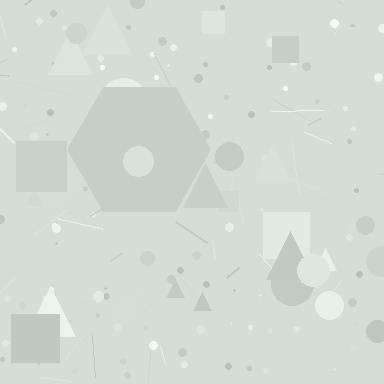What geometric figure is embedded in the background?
A hexagon is embedded in the background.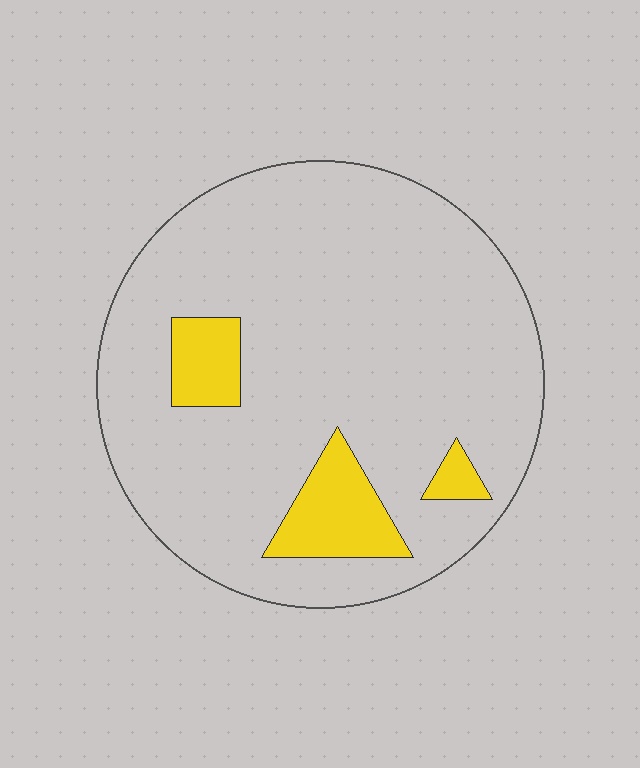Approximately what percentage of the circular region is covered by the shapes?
Approximately 10%.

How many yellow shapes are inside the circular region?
3.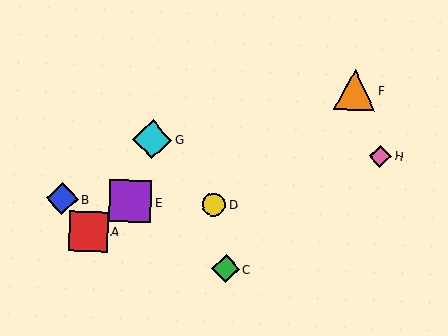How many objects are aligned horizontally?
3 objects (B, D, E) are aligned horizontally.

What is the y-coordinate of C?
Object C is at y≈269.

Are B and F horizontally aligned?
No, B is at y≈199 and F is at y≈90.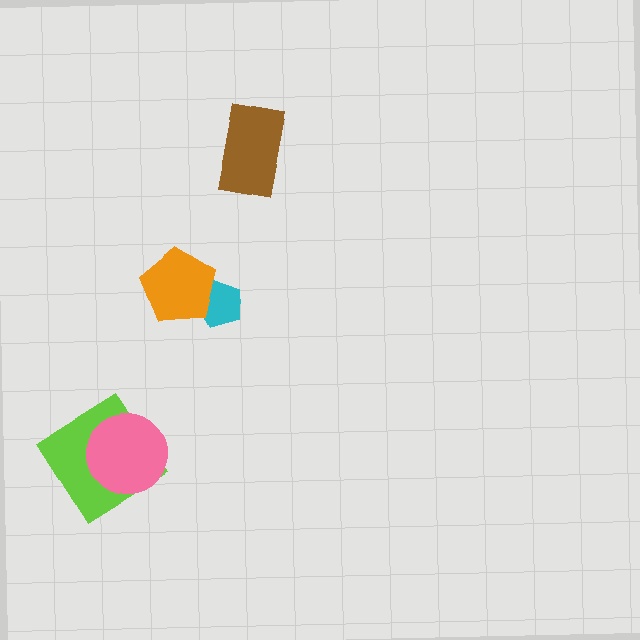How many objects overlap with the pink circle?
1 object overlaps with the pink circle.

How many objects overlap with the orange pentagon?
1 object overlaps with the orange pentagon.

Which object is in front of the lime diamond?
The pink circle is in front of the lime diamond.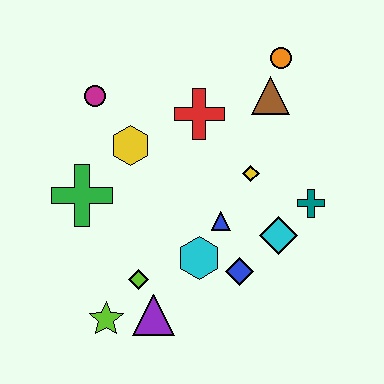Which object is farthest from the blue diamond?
The magenta circle is farthest from the blue diamond.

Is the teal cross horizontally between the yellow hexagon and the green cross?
No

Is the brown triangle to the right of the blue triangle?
Yes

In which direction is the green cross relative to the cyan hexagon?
The green cross is to the left of the cyan hexagon.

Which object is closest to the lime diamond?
The purple triangle is closest to the lime diamond.